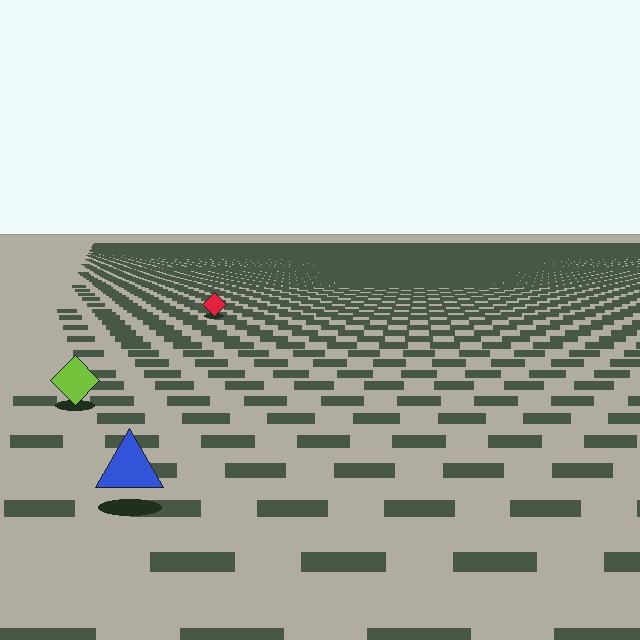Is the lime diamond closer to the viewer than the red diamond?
Yes. The lime diamond is closer — you can tell from the texture gradient: the ground texture is coarser near it.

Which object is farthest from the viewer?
The red diamond is farthest from the viewer. It appears smaller and the ground texture around it is denser.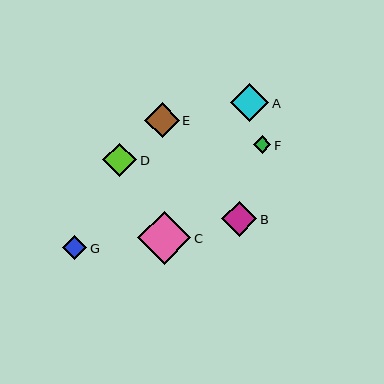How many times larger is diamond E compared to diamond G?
Diamond E is approximately 1.5 times the size of diamond G.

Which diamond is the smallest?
Diamond F is the smallest with a size of approximately 17 pixels.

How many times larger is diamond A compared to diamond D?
Diamond A is approximately 1.2 times the size of diamond D.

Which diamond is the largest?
Diamond C is the largest with a size of approximately 53 pixels.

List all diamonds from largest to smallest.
From largest to smallest: C, A, B, E, D, G, F.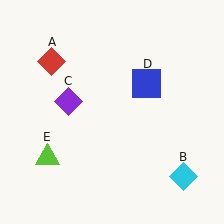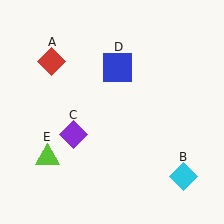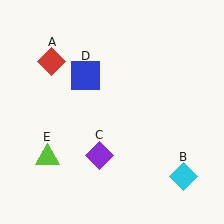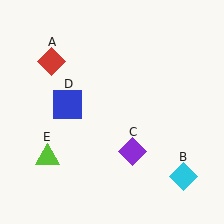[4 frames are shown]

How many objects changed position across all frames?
2 objects changed position: purple diamond (object C), blue square (object D).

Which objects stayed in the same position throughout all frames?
Red diamond (object A) and cyan diamond (object B) and lime triangle (object E) remained stationary.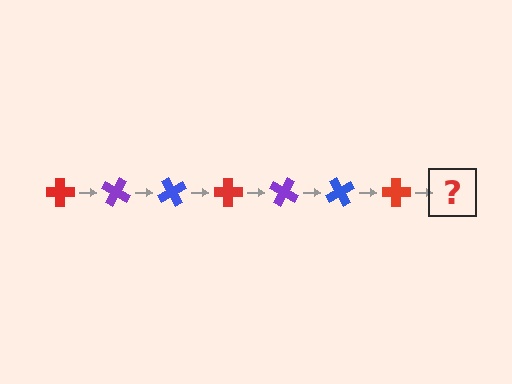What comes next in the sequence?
The next element should be a purple cross, rotated 210 degrees from the start.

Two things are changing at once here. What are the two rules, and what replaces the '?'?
The two rules are that it rotates 30 degrees each step and the color cycles through red, purple, and blue. The '?' should be a purple cross, rotated 210 degrees from the start.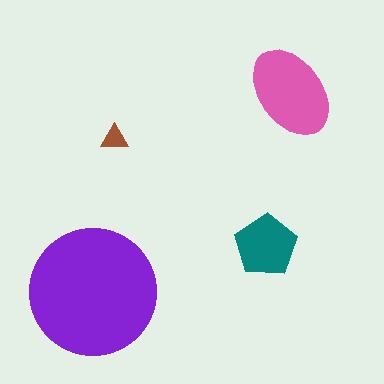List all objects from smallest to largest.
The brown triangle, the teal pentagon, the pink ellipse, the purple circle.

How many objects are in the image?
There are 4 objects in the image.